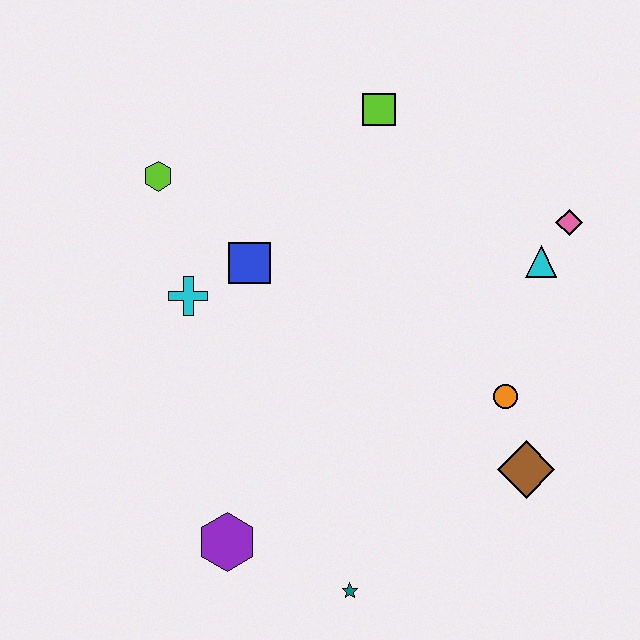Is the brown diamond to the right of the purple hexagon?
Yes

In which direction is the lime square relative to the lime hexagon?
The lime square is to the right of the lime hexagon.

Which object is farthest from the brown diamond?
The lime hexagon is farthest from the brown diamond.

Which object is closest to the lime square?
The blue square is closest to the lime square.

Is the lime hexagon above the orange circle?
Yes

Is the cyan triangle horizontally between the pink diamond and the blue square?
Yes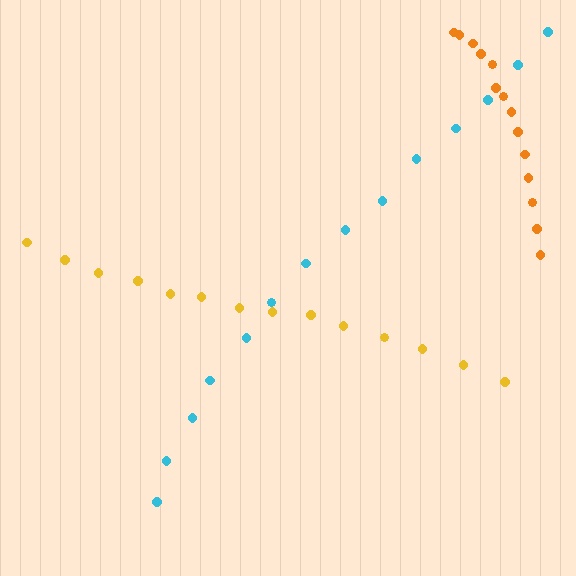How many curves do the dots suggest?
There are 3 distinct paths.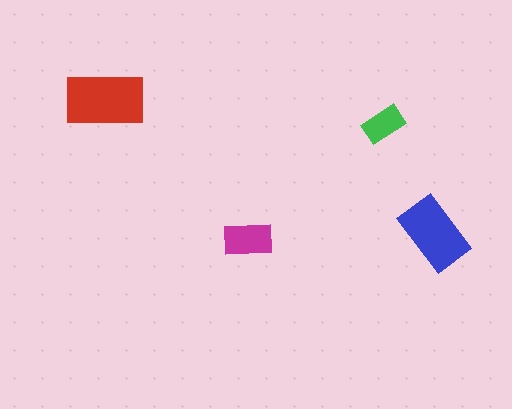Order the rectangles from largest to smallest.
the red one, the blue one, the magenta one, the green one.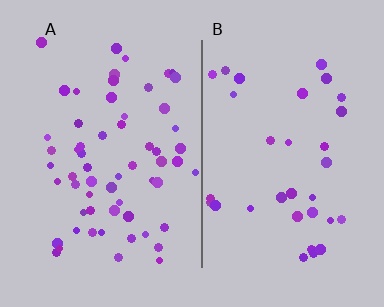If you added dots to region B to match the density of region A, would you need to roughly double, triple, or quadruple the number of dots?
Approximately double.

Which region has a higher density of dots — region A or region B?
A (the left).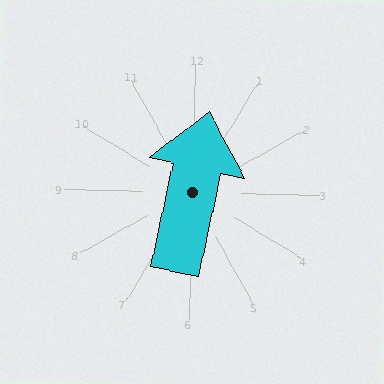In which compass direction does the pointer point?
North.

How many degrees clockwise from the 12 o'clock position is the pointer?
Approximately 11 degrees.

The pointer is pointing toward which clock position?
Roughly 12 o'clock.